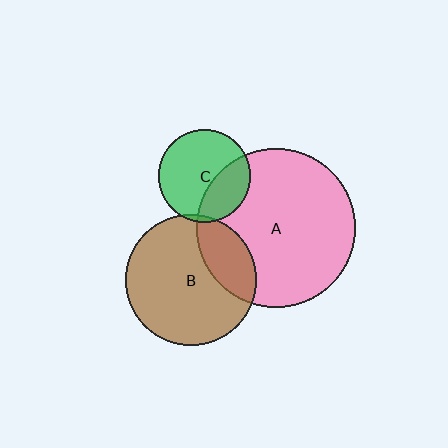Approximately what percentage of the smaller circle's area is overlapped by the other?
Approximately 5%.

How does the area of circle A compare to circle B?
Approximately 1.5 times.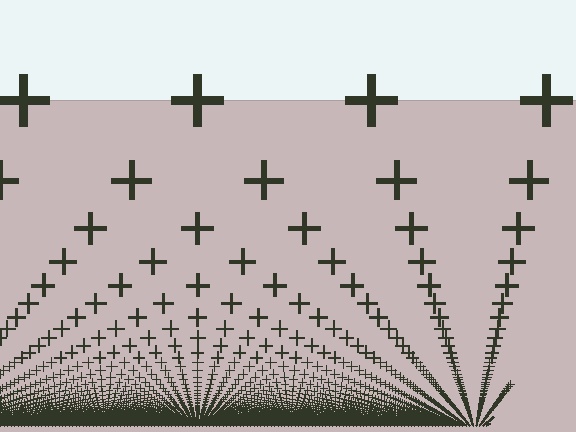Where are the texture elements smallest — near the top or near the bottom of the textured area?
Near the bottom.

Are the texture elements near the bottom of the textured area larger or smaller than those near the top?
Smaller. The gradient is inverted — elements near the bottom are smaller and denser.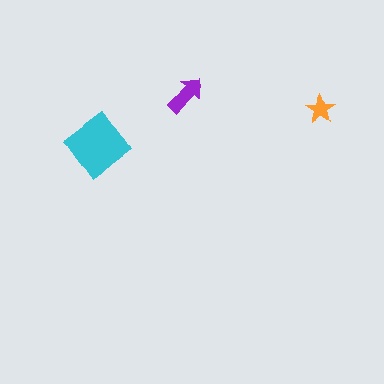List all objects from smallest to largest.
The orange star, the purple arrow, the cyan diamond.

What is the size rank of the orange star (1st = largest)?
3rd.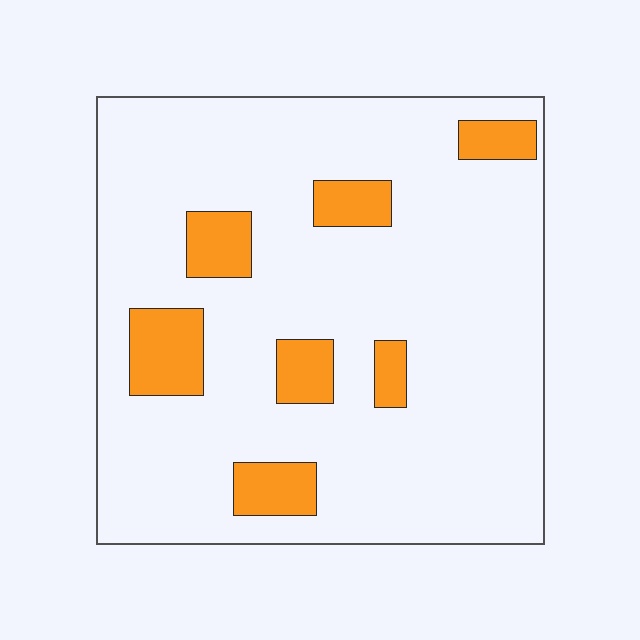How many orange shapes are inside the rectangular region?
7.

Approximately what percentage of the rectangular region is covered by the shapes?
Approximately 15%.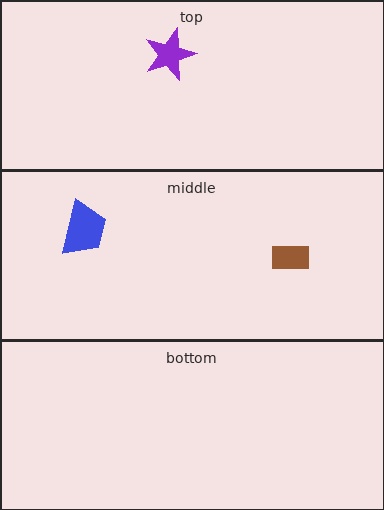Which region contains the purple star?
The top region.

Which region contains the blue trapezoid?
The middle region.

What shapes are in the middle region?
The brown rectangle, the blue trapezoid.